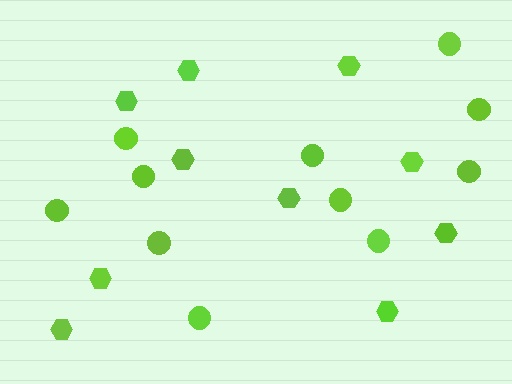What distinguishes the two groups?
There are 2 groups: one group of circles (11) and one group of hexagons (10).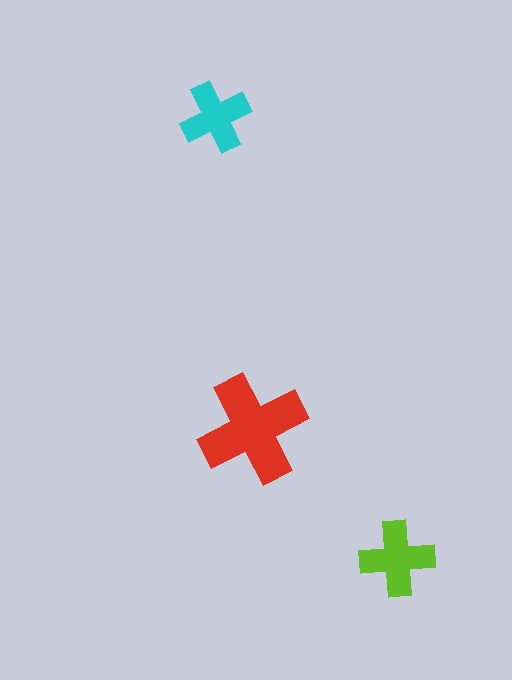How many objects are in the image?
There are 3 objects in the image.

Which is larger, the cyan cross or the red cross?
The red one.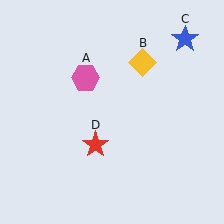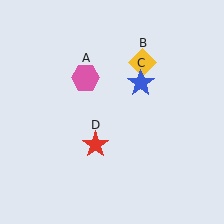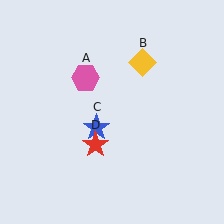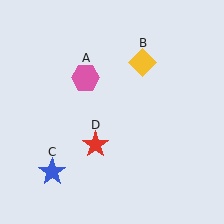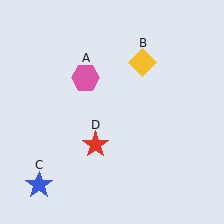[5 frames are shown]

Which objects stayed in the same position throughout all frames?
Pink hexagon (object A) and yellow diamond (object B) and red star (object D) remained stationary.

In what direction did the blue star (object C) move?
The blue star (object C) moved down and to the left.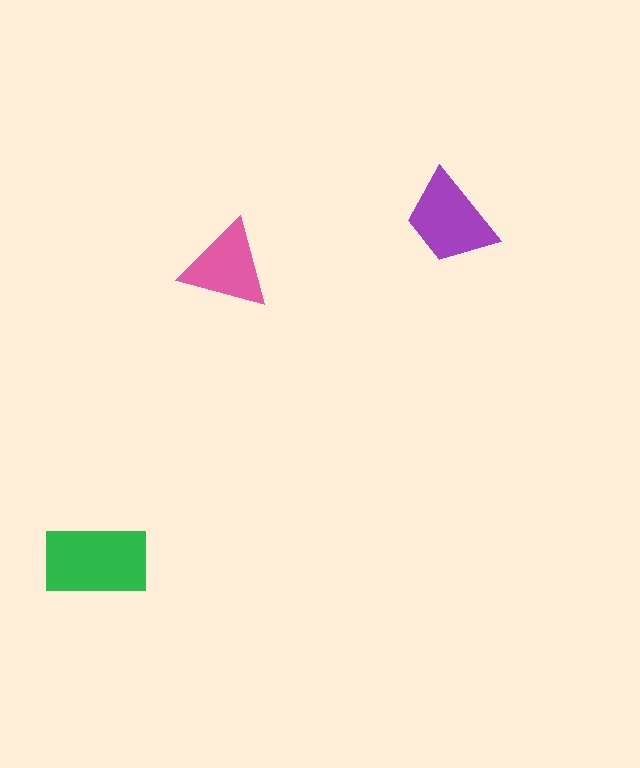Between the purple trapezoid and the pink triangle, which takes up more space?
The purple trapezoid.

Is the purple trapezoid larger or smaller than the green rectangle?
Smaller.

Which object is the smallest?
The pink triangle.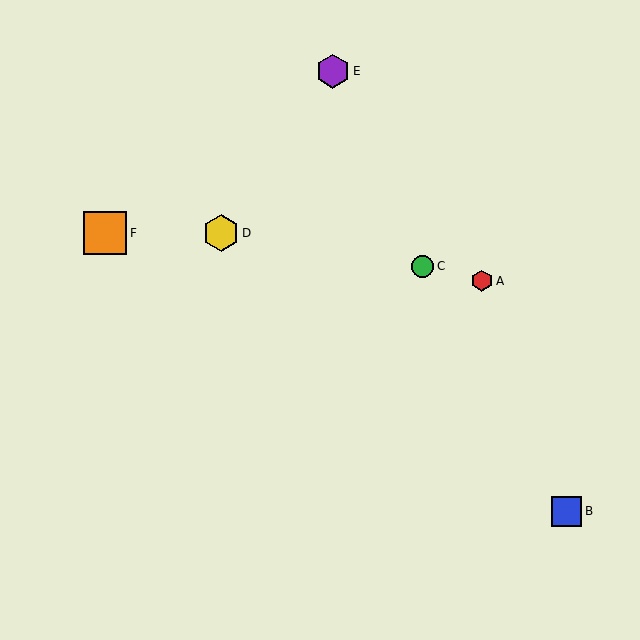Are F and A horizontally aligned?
No, F is at y≈233 and A is at y≈281.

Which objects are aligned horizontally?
Objects D, F are aligned horizontally.